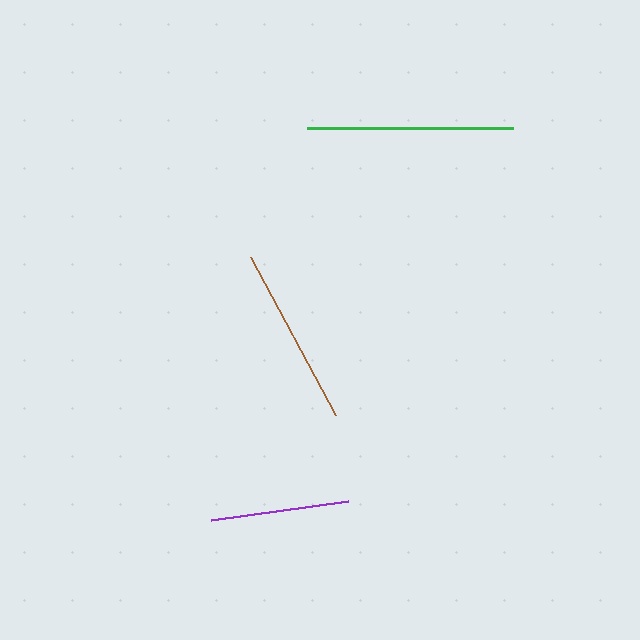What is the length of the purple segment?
The purple segment is approximately 138 pixels long.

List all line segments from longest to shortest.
From longest to shortest: green, brown, purple.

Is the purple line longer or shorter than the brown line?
The brown line is longer than the purple line.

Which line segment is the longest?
The green line is the longest at approximately 207 pixels.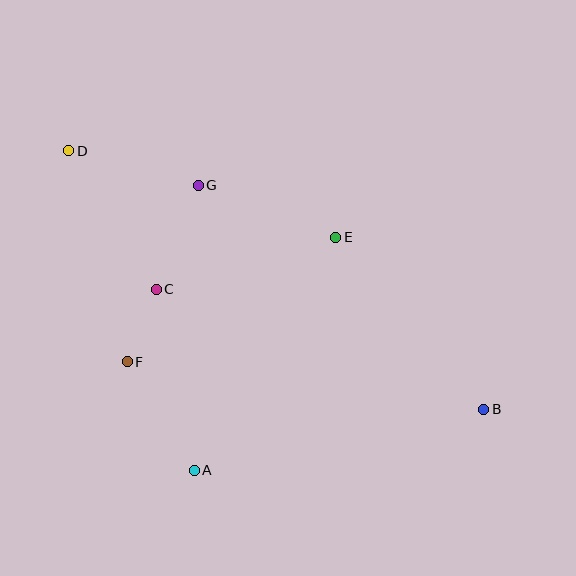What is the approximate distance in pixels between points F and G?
The distance between F and G is approximately 190 pixels.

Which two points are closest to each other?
Points C and F are closest to each other.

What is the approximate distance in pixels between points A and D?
The distance between A and D is approximately 343 pixels.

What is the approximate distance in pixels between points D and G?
The distance between D and G is approximately 134 pixels.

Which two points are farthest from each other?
Points B and D are farthest from each other.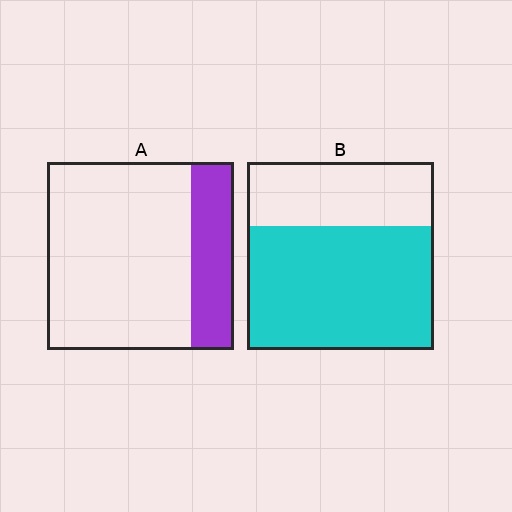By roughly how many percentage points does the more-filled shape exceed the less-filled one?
By roughly 45 percentage points (B over A).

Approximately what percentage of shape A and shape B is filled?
A is approximately 25% and B is approximately 65%.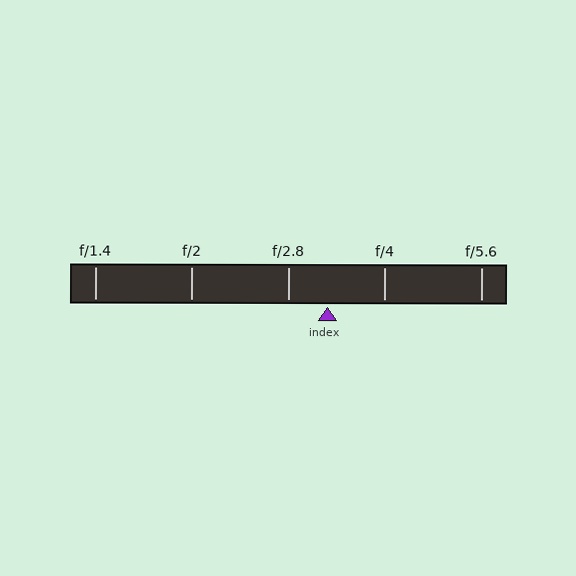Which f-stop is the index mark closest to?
The index mark is closest to f/2.8.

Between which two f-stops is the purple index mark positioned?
The index mark is between f/2.8 and f/4.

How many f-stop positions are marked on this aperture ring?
There are 5 f-stop positions marked.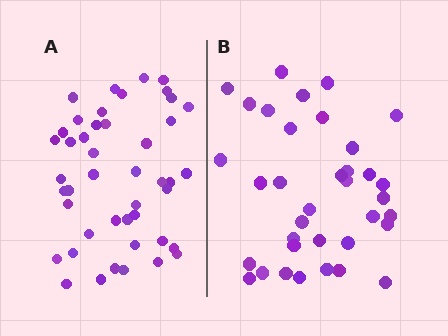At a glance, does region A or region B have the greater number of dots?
Region A (the left region) has more dots.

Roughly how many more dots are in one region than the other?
Region A has roughly 8 or so more dots than region B.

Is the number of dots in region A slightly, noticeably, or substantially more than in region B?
Region A has noticeably more, but not dramatically so. The ratio is roughly 1.2 to 1.